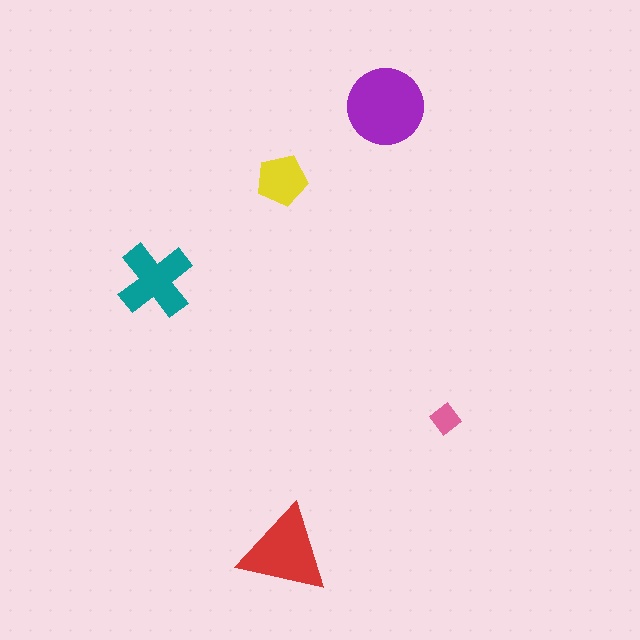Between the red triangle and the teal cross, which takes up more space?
The red triangle.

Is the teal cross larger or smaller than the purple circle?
Smaller.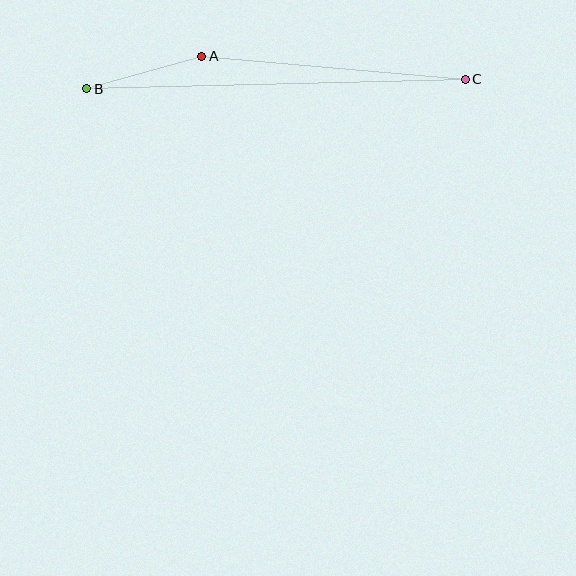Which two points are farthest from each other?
Points B and C are farthest from each other.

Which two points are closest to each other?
Points A and B are closest to each other.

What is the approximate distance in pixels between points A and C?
The distance between A and C is approximately 265 pixels.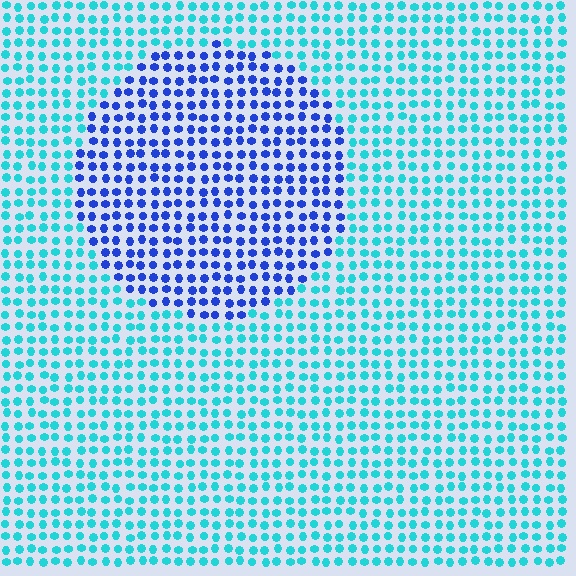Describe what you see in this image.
The image is filled with small cyan elements in a uniform arrangement. A circle-shaped region is visible where the elements are tinted to a slightly different hue, forming a subtle color boundary.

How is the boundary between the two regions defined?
The boundary is defined purely by a slight shift in hue (about 49 degrees). Spacing, size, and orientation are identical on both sides.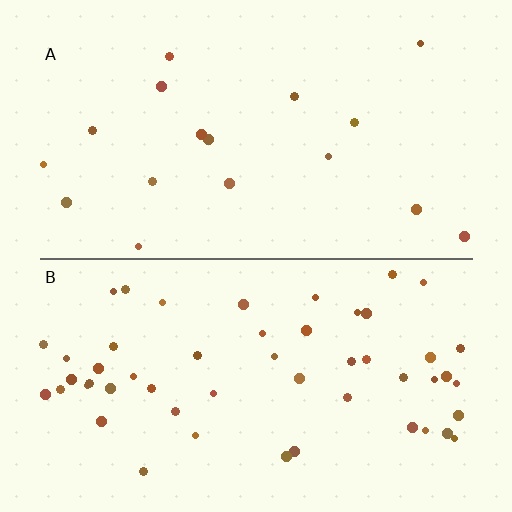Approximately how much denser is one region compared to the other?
Approximately 3.1× — region B over region A.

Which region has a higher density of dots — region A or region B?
B (the bottom).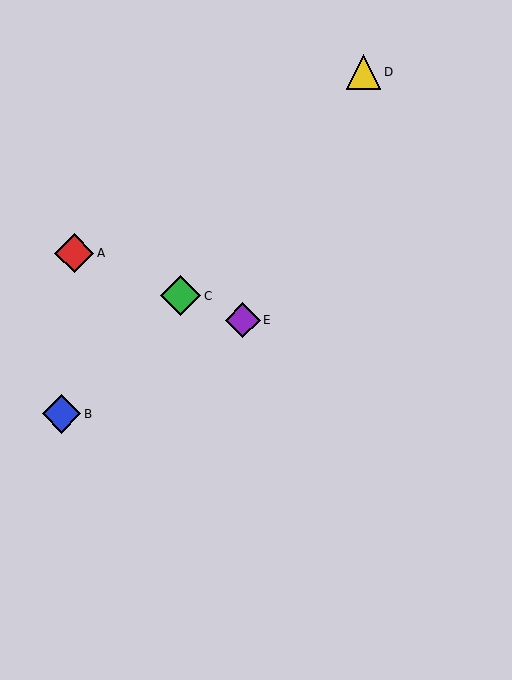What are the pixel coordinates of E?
Object E is at (243, 320).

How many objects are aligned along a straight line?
3 objects (A, C, E) are aligned along a straight line.